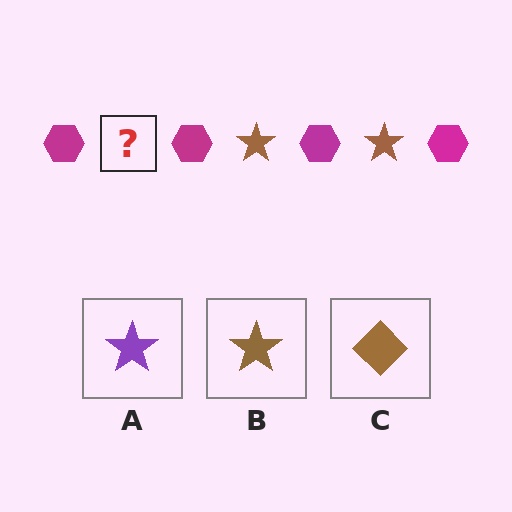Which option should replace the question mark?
Option B.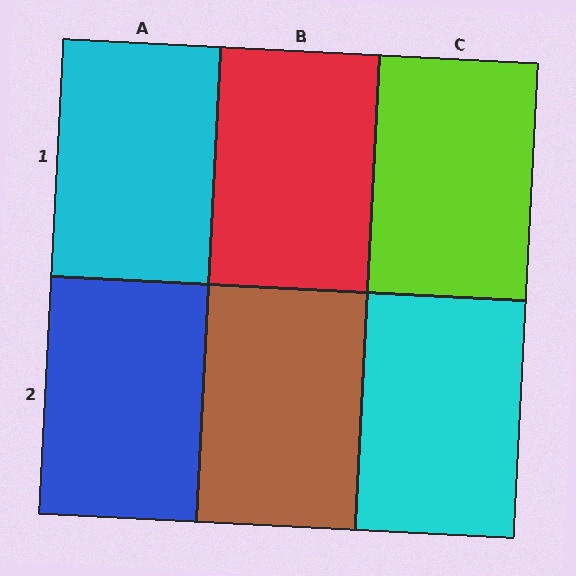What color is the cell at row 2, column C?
Cyan.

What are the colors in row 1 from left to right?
Cyan, red, lime.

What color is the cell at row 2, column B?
Brown.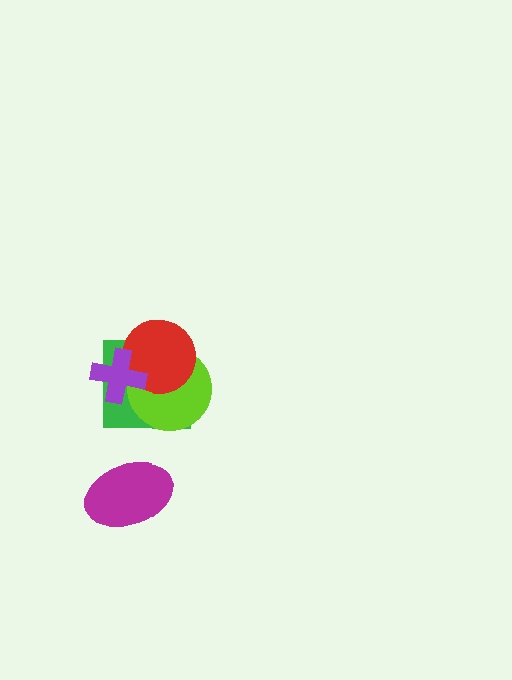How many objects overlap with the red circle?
3 objects overlap with the red circle.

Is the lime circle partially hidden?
Yes, it is partially covered by another shape.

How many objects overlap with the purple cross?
3 objects overlap with the purple cross.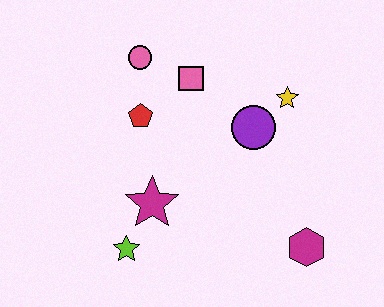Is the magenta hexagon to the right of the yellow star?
Yes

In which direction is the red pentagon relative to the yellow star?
The red pentagon is to the left of the yellow star.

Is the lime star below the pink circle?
Yes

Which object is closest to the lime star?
The magenta star is closest to the lime star.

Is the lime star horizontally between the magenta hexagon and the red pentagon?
No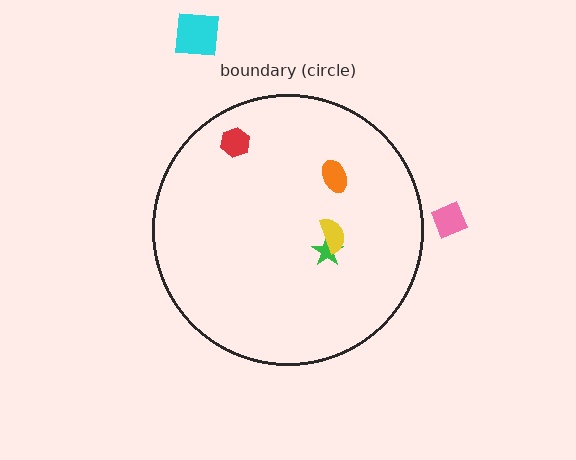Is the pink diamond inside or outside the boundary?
Outside.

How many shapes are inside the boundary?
4 inside, 2 outside.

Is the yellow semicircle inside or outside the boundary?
Inside.